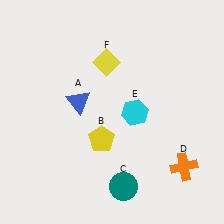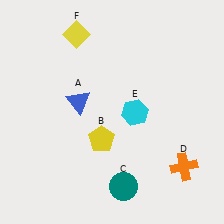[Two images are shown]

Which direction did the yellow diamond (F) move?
The yellow diamond (F) moved left.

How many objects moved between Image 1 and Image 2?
1 object moved between the two images.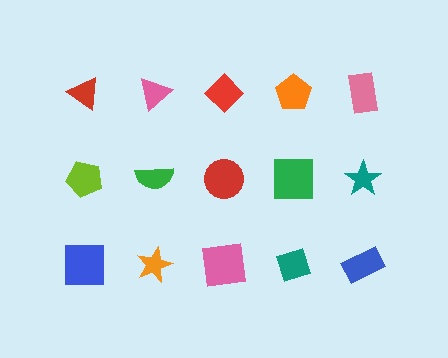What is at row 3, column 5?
A blue rectangle.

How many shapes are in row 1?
5 shapes.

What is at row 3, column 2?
An orange star.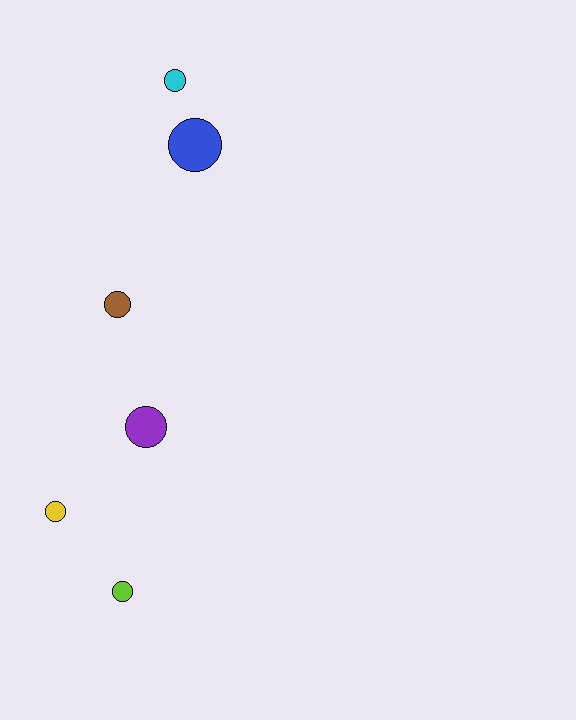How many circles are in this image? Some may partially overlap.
There are 6 circles.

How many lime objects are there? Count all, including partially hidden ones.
There is 1 lime object.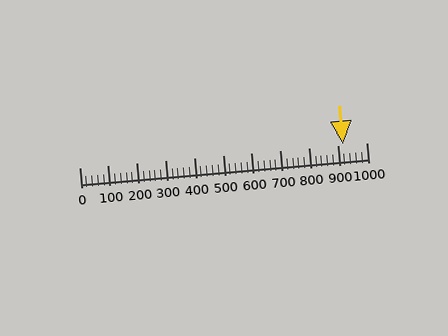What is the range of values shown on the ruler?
The ruler shows values from 0 to 1000.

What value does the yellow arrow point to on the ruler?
The yellow arrow points to approximately 920.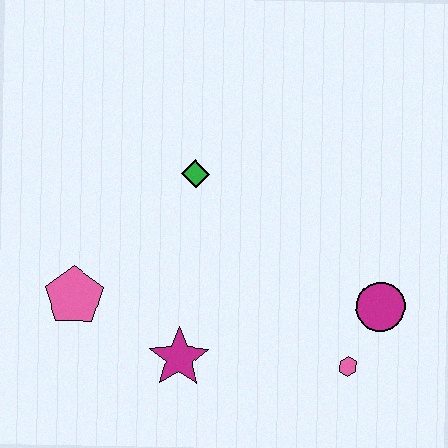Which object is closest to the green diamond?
The pink pentagon is closest to the green diamond.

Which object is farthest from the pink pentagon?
The magenta circle is farthest from the pink pentagon.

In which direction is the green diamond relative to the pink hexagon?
The green diamond is above the pink hexagon.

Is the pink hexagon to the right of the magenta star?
Yes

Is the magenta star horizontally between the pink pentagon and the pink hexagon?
Yes